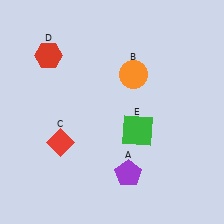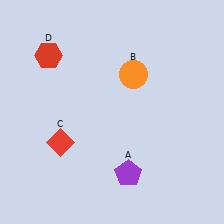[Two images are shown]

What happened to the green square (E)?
The green square (E) was removed in Image 2. It was in the bottom-right area of Image 1.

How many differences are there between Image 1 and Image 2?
There is 1 difference between the two images.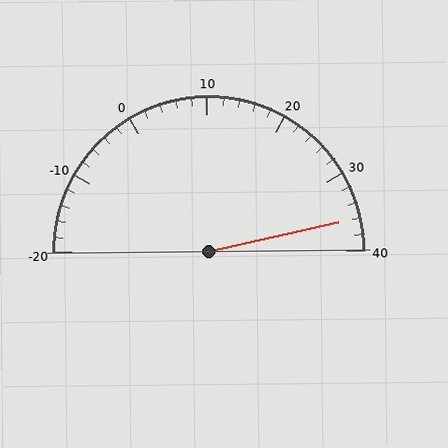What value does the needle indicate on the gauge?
The needle indicates approximately 36.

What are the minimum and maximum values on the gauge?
The gauge ranges from -20 to 40.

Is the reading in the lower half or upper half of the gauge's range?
The reading is in the upper half of the range (-20 to 40).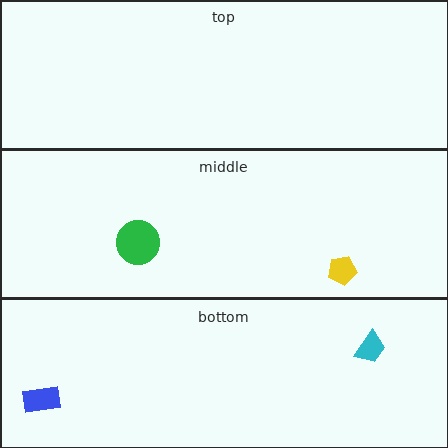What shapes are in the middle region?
The green circle, the yellow pentagon.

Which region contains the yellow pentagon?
The middle region.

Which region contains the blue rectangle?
The bottom region.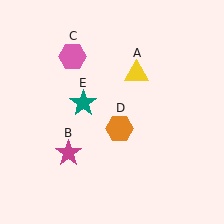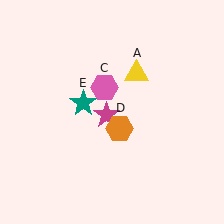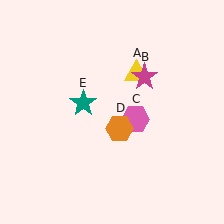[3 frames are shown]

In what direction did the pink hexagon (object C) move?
The pink hexagon (object C) moved down and to the right.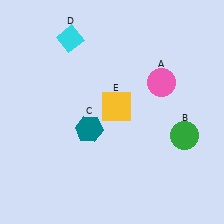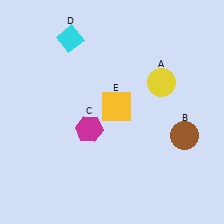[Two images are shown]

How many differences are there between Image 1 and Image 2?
There are 3 differences between the two images.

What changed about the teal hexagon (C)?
In Image 1, C is teal. In Image 2, it changed to magenta.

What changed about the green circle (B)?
In Image 1, B is green. In Image 2, it changed to brown.